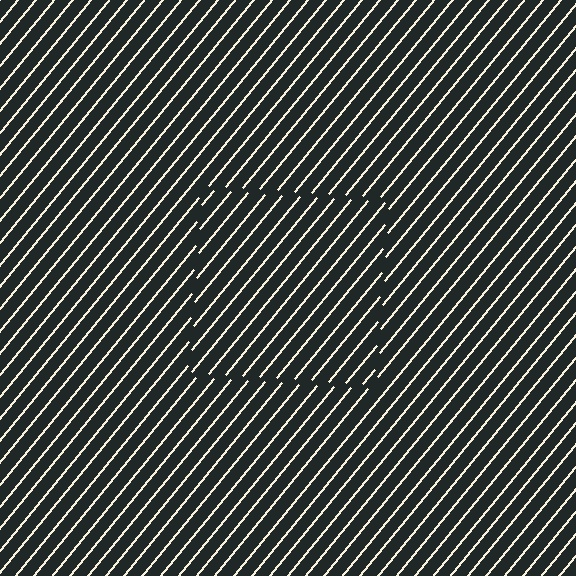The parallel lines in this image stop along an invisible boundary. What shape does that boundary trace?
An illusory square. The interior of the shape contains the same grating, shifted by half a period — the contour is defined by the phase discontinuity where line-ends from the inner and outer gratings abut.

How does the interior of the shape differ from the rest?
The interior of the shape contains the same grating, shifted by half a period — the contour is defined by the phase discontinuity where line-ends from the inner and outer gratings abut.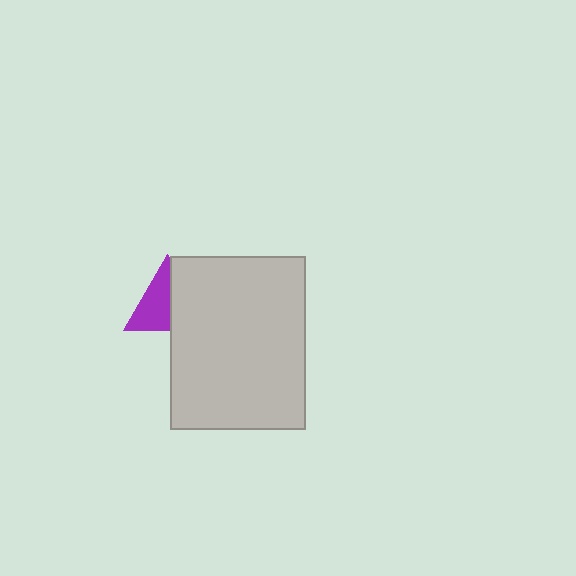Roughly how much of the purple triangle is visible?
About half of it is visible (roughly 54%).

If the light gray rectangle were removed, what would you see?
You would see the complete purple triangle.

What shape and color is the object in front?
The object in front is a light gray rectangle.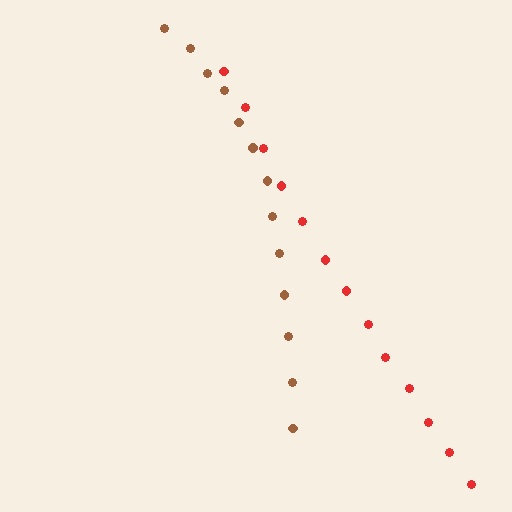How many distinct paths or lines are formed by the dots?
There are 2 distinct paths.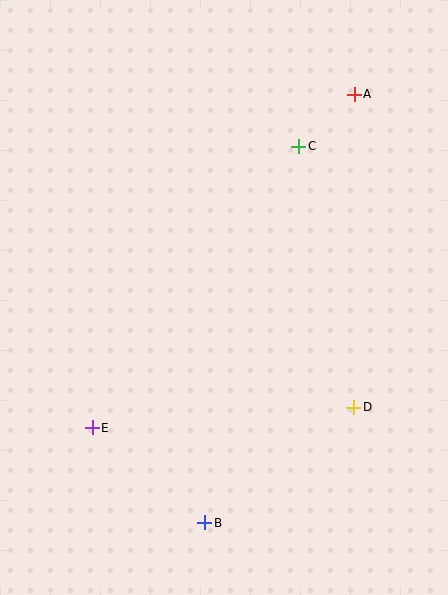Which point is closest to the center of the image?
Point C at (299, 146) is closest to the center.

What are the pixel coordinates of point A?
Point A is at (354, 94).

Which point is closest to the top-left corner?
Point C is closest to the top-left corner.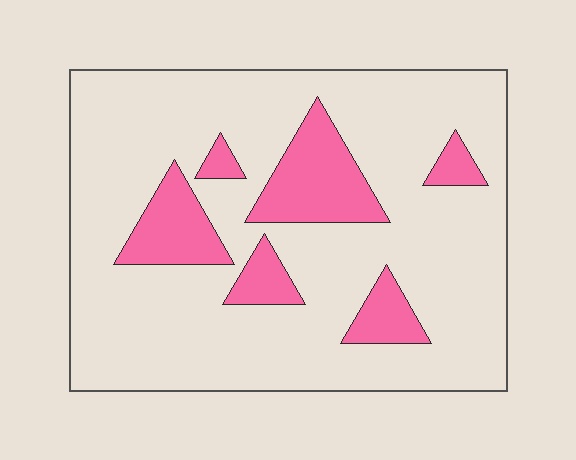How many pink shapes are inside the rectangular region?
6.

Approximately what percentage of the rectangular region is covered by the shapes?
Approximately 20%.